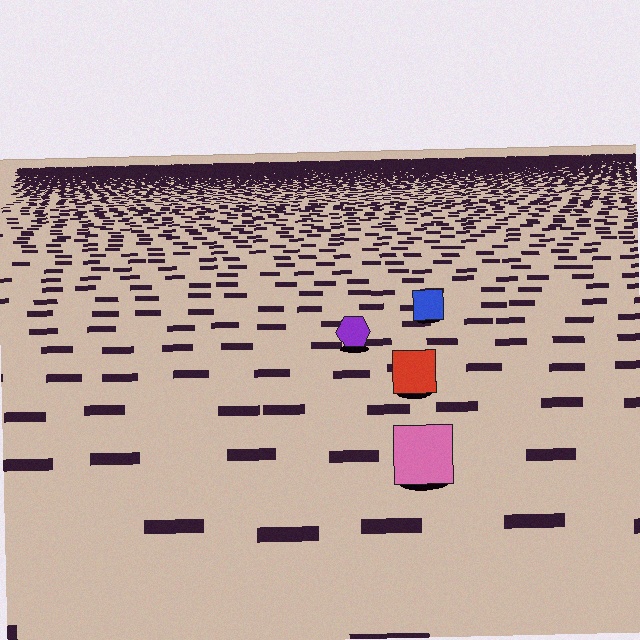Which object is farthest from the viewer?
The blue square is farthest from the viewer. It appears smaller and the ground texture around it is denser.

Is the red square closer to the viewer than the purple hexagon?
Yes. The red square is closer — you can tell from the texture gradient: the ground texture is coarser near it.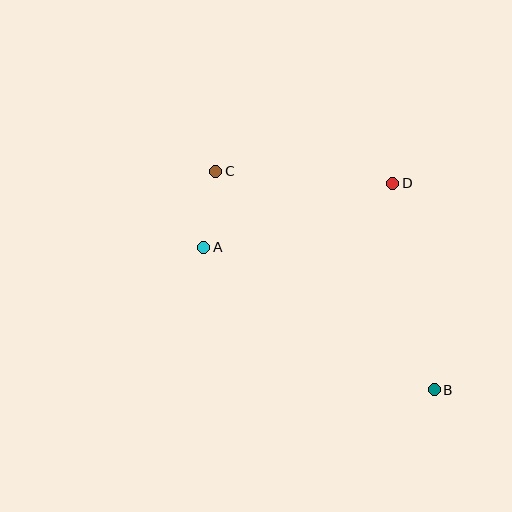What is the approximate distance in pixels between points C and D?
The distance between C and D is approximately 177 pixels.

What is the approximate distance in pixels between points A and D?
The distance between A and D is approximately 200 pixels.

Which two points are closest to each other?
Points A and C are closest to each other.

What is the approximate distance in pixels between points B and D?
The distance between B and D is approximately 211 pixels.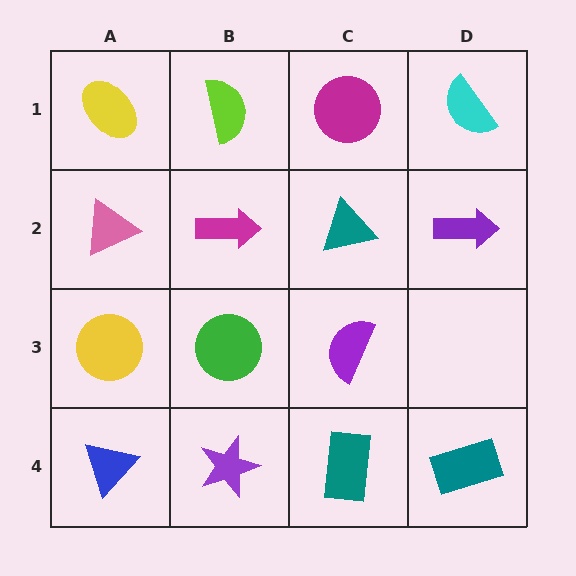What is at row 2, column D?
A purple arrow.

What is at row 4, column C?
A teal rectangle.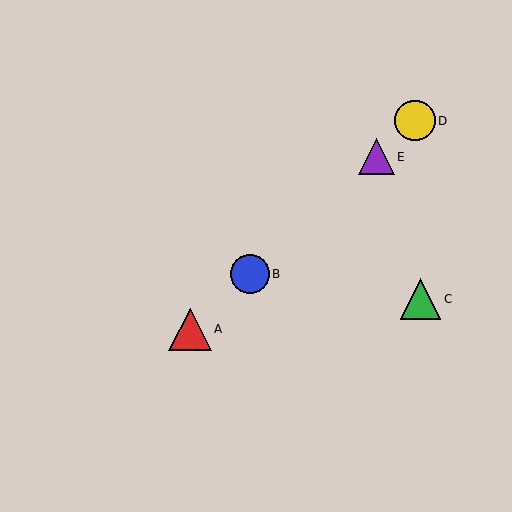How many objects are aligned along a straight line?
4 objects (A, B, D, E) are aligned along a straight line.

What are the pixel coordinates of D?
Object D is at (415, 121).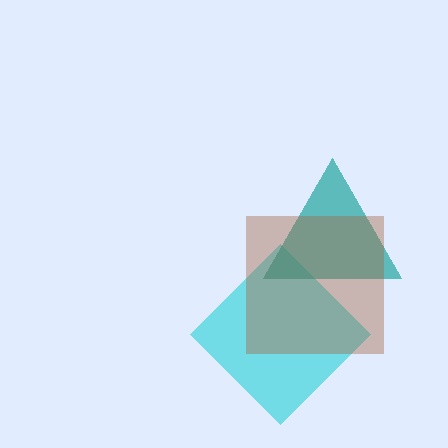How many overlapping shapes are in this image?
There are 3 overlapping shapes in the image.